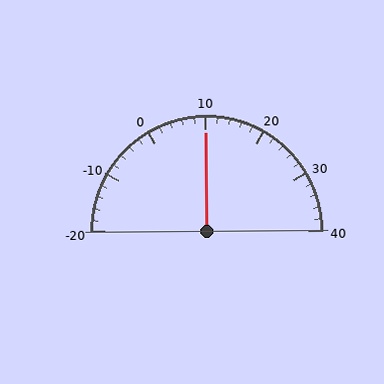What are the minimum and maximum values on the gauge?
The gauge ranges from -20 to 40.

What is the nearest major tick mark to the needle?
The nearest major tick mark is 10.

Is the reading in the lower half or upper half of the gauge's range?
The reading is in the upper half of the range (-20 to 40).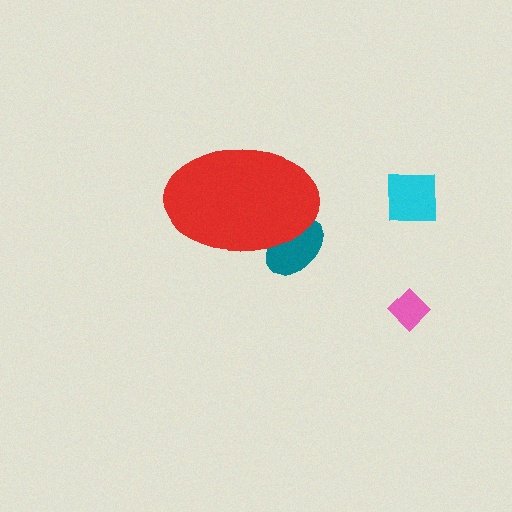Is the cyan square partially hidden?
No, the cyan square is fully visible.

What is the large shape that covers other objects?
A red ellipse.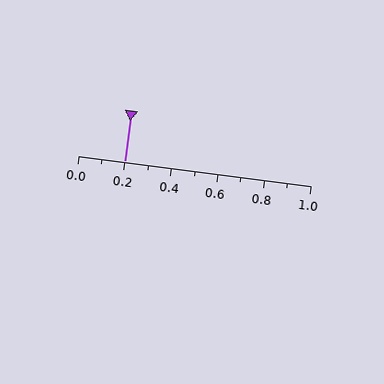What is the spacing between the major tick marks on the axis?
The major ticks are spaced 0.2 apart.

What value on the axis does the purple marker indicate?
The marker indicates approximately 0.2.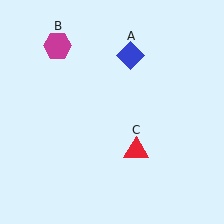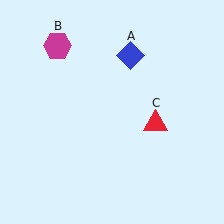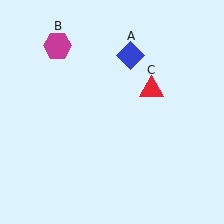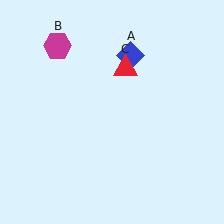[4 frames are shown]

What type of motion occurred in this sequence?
The red triangle (object C) rotated counterclockwise around the center of the scene.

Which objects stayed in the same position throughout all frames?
Blue diamond (object A) and magenta hexagon (object B) remained stationary.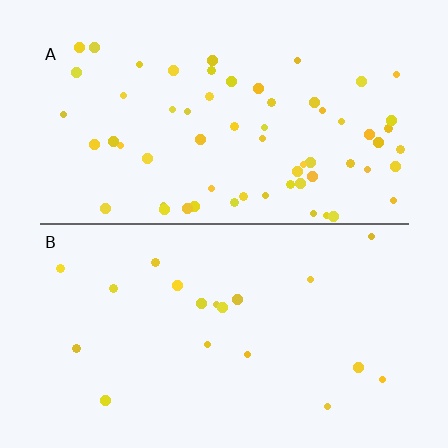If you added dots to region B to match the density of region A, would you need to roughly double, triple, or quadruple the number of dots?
Approximately triple.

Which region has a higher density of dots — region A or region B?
A (the top).